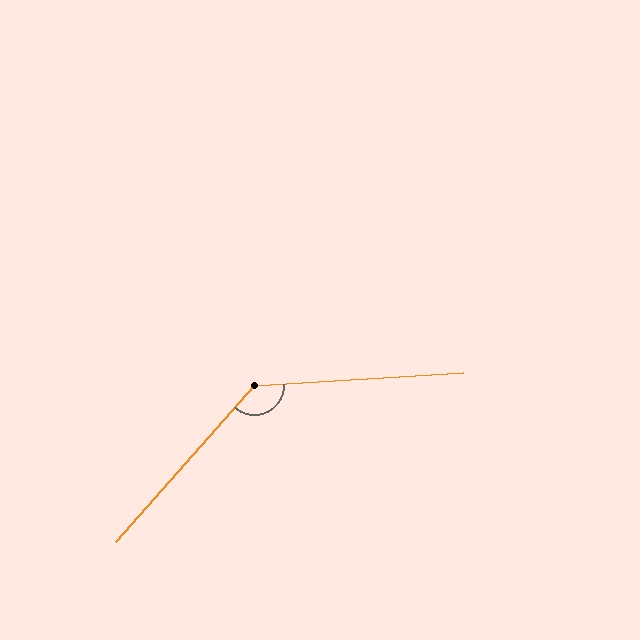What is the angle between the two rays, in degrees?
Approximately 135 degrees.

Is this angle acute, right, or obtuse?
It is obtuse.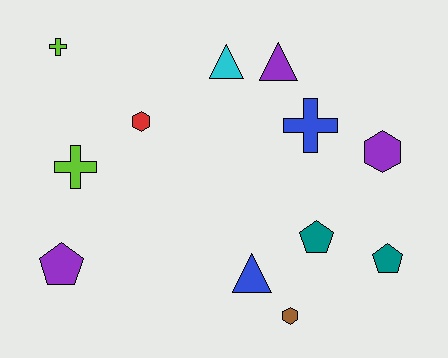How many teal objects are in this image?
There are 2 teal objects.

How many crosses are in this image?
There are 3 crosses.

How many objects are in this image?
There are 12 objects.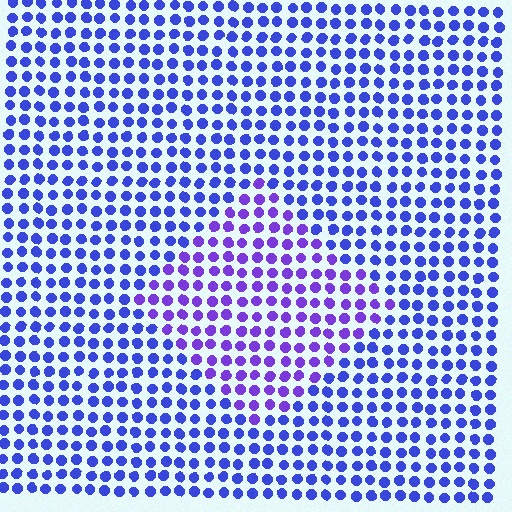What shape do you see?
I see a diamond.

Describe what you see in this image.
The image is filled with small blue elements in a uniform arrangement. A diamond-shaped region is visible where the elements are tinted to a slightly different hue, forming a subtle color boundary.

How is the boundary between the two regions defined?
The boundary is defined purely by a slight shift in hue (about 30 degrees). Spacing, size, and orientation are identical on both sides.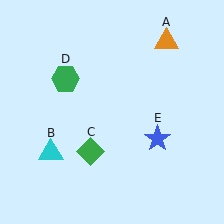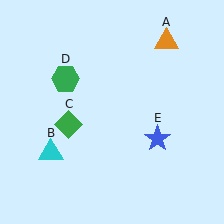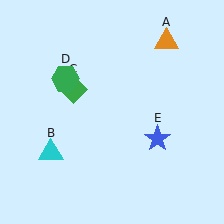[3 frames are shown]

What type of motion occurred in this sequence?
The green diamond (object C) rotated clockwise around the center of the scene.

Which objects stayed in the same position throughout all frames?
Orange triangle (object A) and cyan triangle (object B) and green hexagon (object D) and blue star (object E) remained stationary.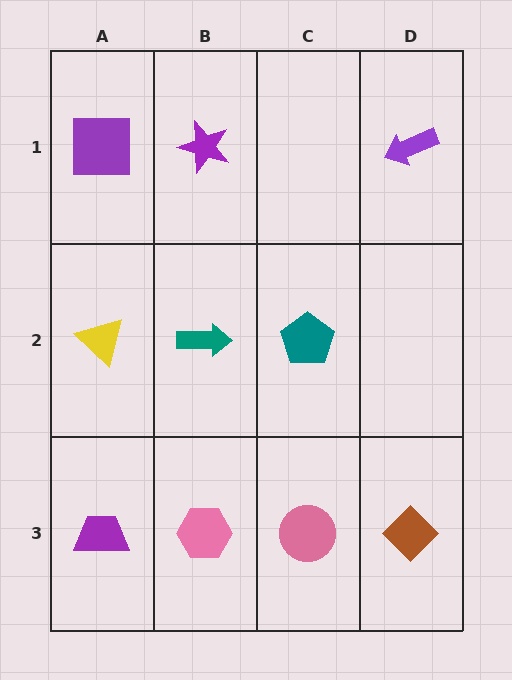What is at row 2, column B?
A teal arrow.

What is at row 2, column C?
A teal pentagon.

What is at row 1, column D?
A purple arrow.